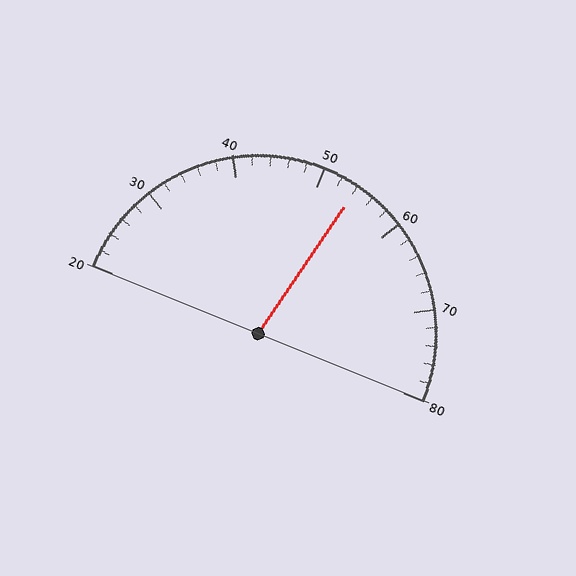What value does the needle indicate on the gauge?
The needle indicates approximately 54.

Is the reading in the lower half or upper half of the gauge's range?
The reading is in the upper half of the range (20 to 80).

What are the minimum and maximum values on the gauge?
The gauge ranges from 20 to 80.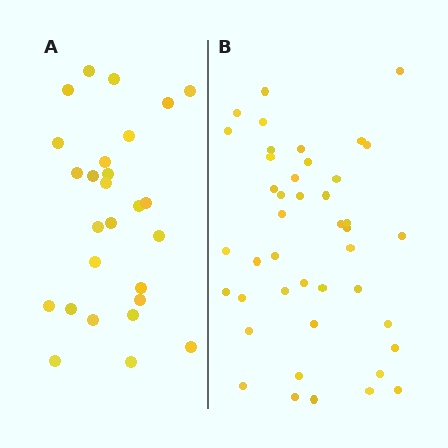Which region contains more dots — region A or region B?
Region B (the right region) has more dots.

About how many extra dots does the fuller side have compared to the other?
Region B has approximately 15 more dots than region A.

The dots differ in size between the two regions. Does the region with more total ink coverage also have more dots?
No. Region A has more total ink coverage because its dots are larger, but region B actually contains more individual dots. Total area can be misleading — the number of items is what matters here.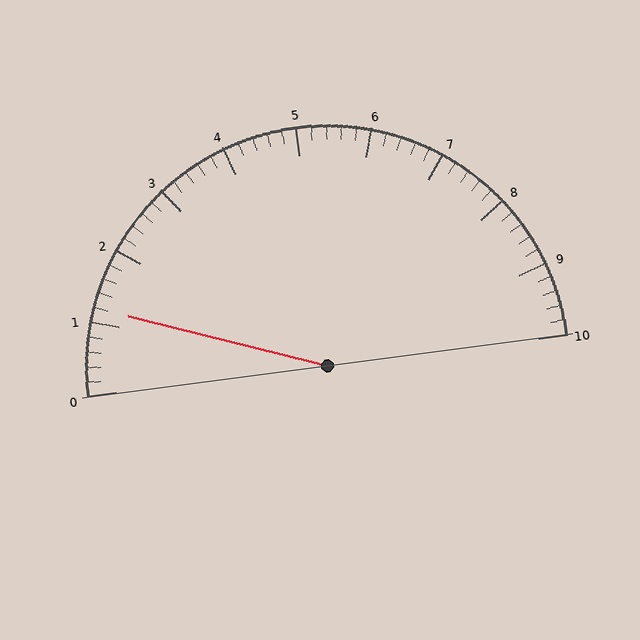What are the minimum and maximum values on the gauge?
The gauge ranges from 0 to 10.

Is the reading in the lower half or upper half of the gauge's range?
The reading is in the lower half of the range (0 to 10).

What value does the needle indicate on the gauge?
The needle indicates approximately 1.2.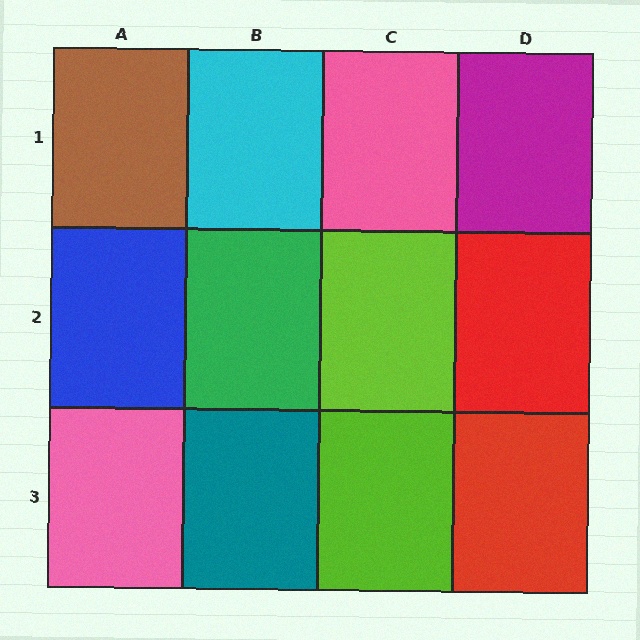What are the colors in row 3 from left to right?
Pink, teal, lime, red.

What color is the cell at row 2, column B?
Green.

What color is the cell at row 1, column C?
Pink.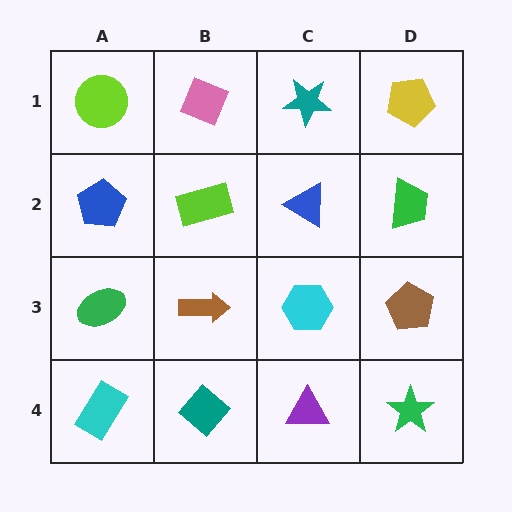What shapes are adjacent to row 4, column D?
A brown pentagon (row 3, column D), a purple triangle (row 4, column C).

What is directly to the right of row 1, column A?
A pink diamond.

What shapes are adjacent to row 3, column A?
A blue pentagon (row 2, column A), a cyan rectangle (row 4, column A), a brown arrow (row 3, column B).